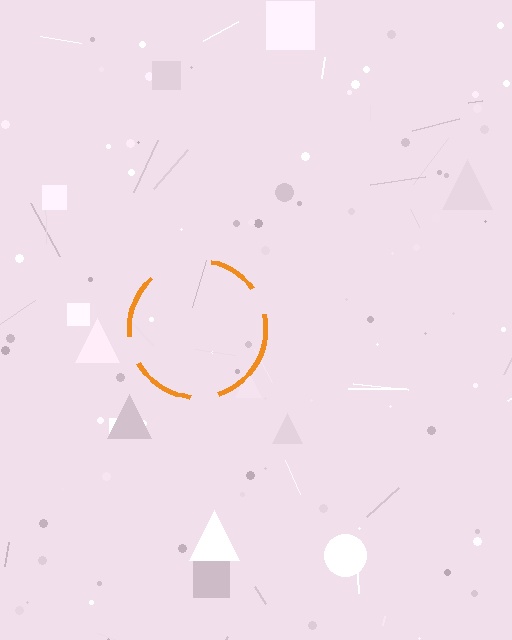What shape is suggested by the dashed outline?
The dashed outline suggests a circle.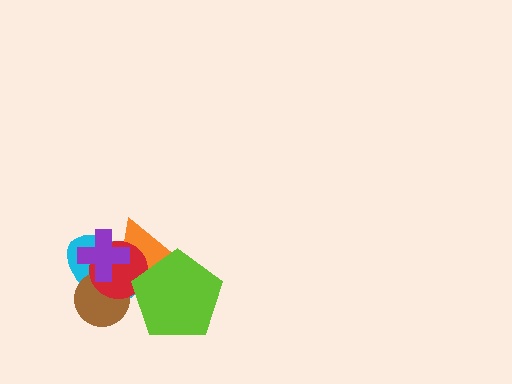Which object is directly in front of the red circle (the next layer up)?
The lime pentagon is directly in front of the red circle.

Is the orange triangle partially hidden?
Yes, it is partially covered by another shape.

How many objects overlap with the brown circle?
4 objects overlap with the brown circle.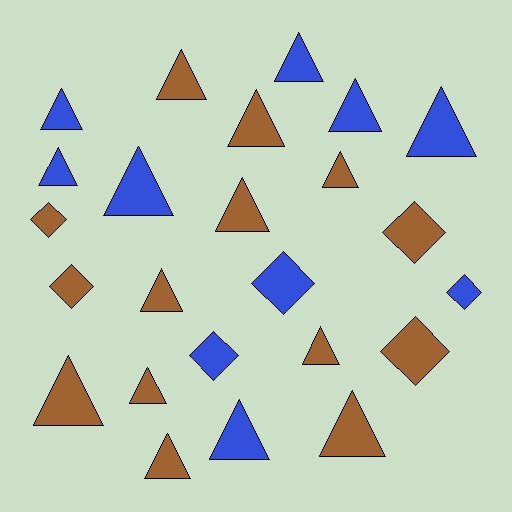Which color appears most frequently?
Brown, with 14 objects.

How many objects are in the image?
There are 24 objects.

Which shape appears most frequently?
Triangle, with 17 objects.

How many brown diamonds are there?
There are 4 brown diamonds.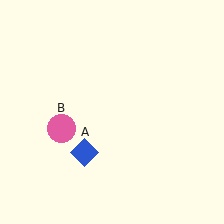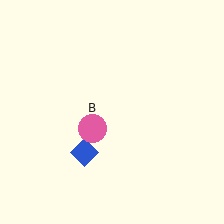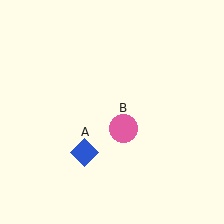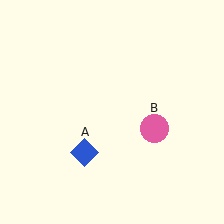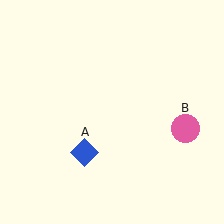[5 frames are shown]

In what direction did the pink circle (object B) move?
The pink circle (object B) moved right.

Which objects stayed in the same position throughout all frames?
Blue diamond (object A) remained stationary.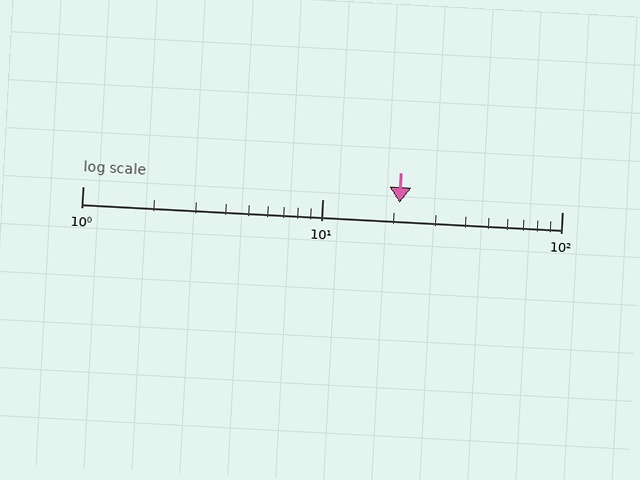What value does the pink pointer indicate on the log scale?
The pointer indicates approximately 21.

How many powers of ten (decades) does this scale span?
The scale spans 2 decades, from 1 to 100.